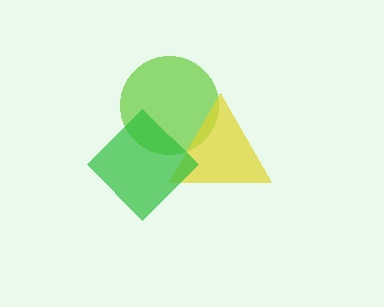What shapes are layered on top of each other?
The layered shapes are: a lime circle, a yellow triangle, a green diamond.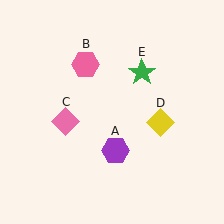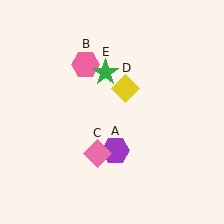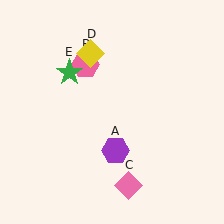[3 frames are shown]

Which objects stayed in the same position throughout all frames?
Purple hexagon (object A) and pink hexagon (object B) remained stationary.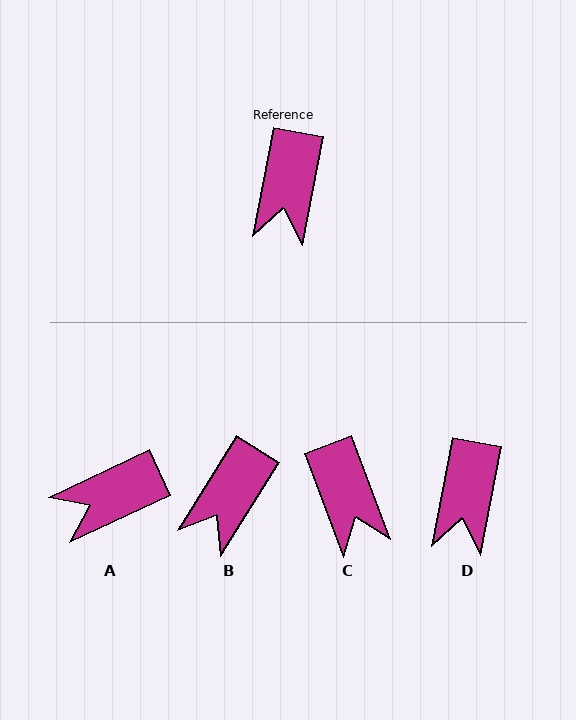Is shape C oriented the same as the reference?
No, it is off by about 31 degrees.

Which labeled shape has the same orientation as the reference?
D.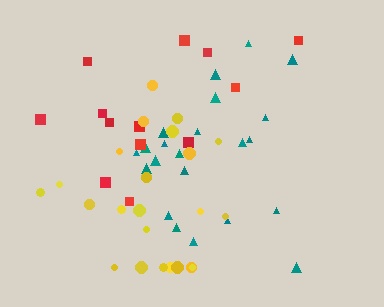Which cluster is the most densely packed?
Teal.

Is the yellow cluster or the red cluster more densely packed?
Yellow.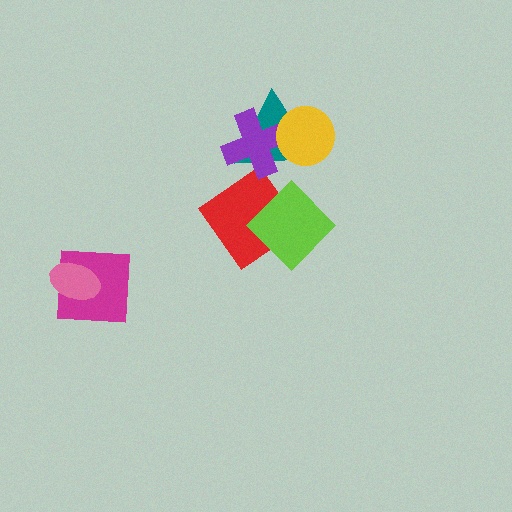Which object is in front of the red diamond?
The lime diamond is in front of the red diamond.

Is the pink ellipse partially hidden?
No, no other shape covers it.